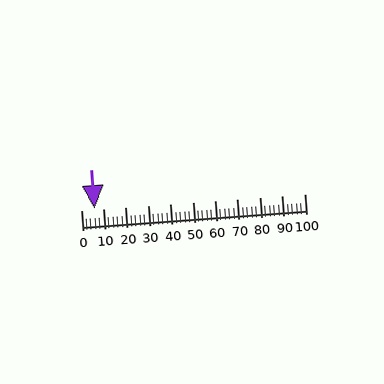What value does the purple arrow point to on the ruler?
The purple arrow points to approximately 6.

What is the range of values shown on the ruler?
The ruler shows values from 0 to 100.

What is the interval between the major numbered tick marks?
The major tick marks are spaced 10 units apart.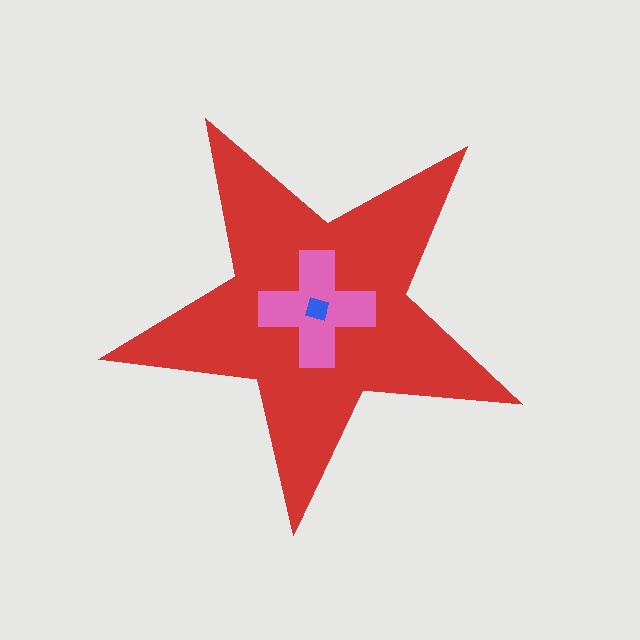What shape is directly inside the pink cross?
The blue square.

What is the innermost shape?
The blue square.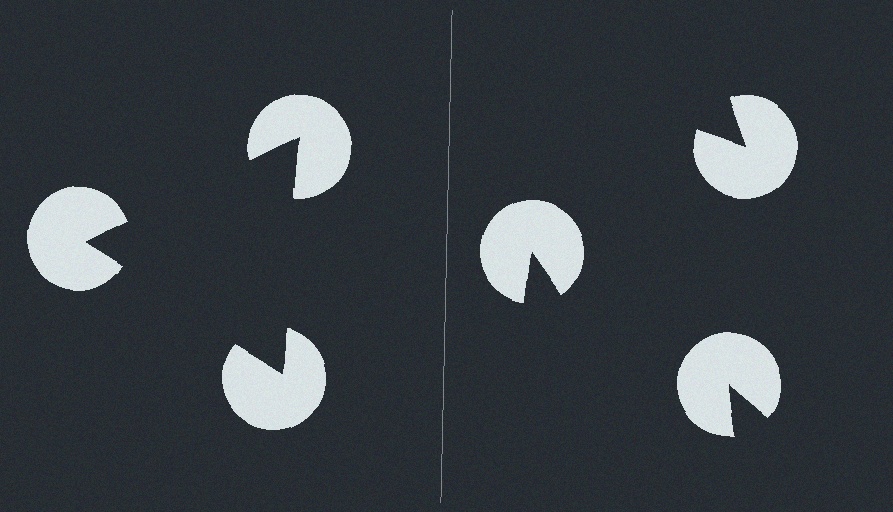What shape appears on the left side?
An illusory triangle.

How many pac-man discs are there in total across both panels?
6 — 3 on each side.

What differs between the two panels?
The pac-man discs are positioned identically on both sides; only the wedge orientations differ. On the left they align to a triangle; on the right they are misaligned.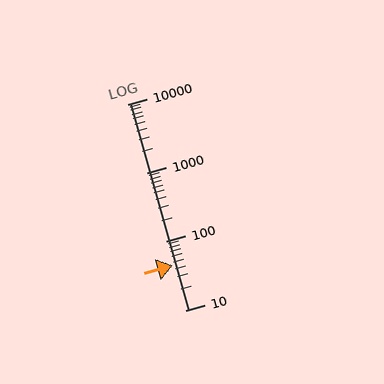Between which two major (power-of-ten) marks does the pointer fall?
The pointer is between 10 and 100.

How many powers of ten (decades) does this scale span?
The scale spans 3 decades, from 10 to 10000.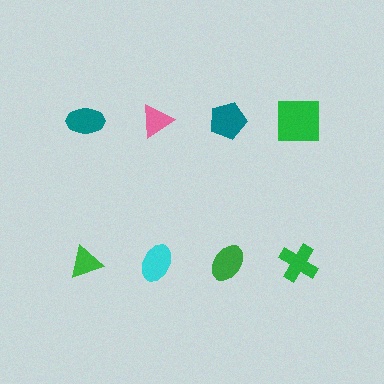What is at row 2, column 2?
A cyan ellipse.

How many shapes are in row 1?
4 shapes.